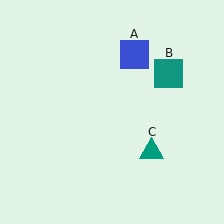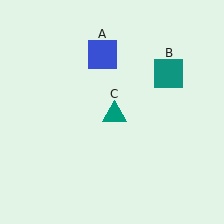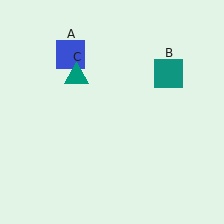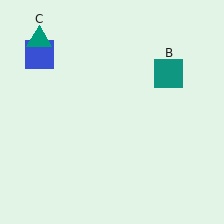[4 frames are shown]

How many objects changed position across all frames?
2 objects changed position: blue square (object A), teal triangle (object C).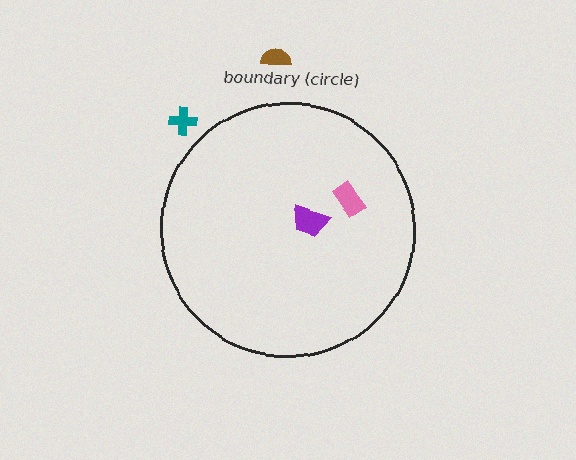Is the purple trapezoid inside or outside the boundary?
Inside.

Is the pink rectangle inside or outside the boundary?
Inside.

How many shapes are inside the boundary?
2 inside, 2 outside.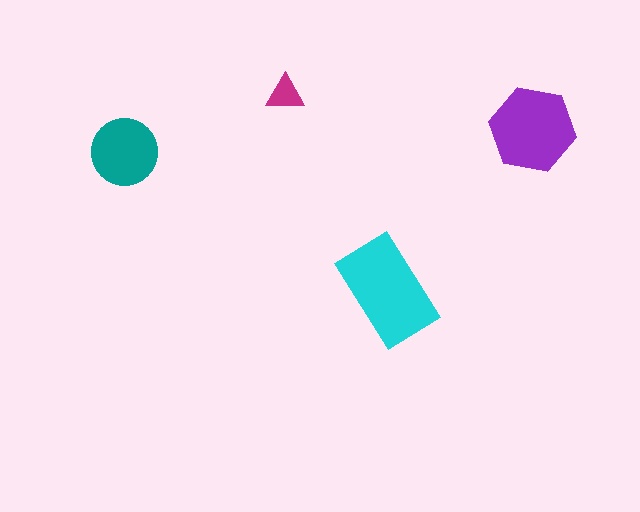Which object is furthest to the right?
The purple hexagon is rightmost.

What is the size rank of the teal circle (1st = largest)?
3rd.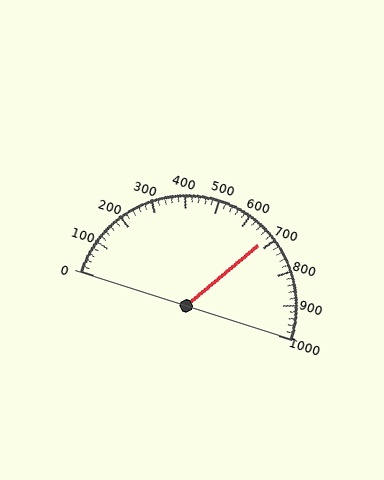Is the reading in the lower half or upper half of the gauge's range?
The reading is in the upper half of the range (0 to 1000).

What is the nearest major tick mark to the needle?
The nearest major tick mark is 700.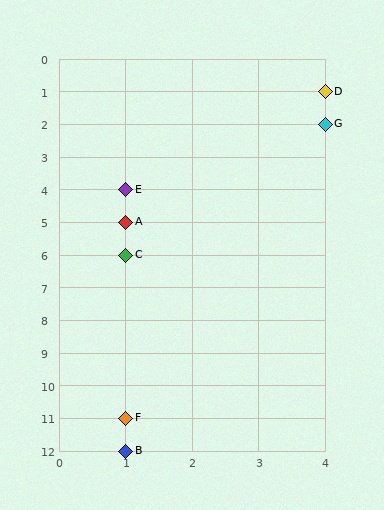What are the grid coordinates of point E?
Point E is at grid coordinates (1, 4).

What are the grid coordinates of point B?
Point B is at grid coordinates (1, 12).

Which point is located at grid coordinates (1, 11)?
Point F is at (1, 11).